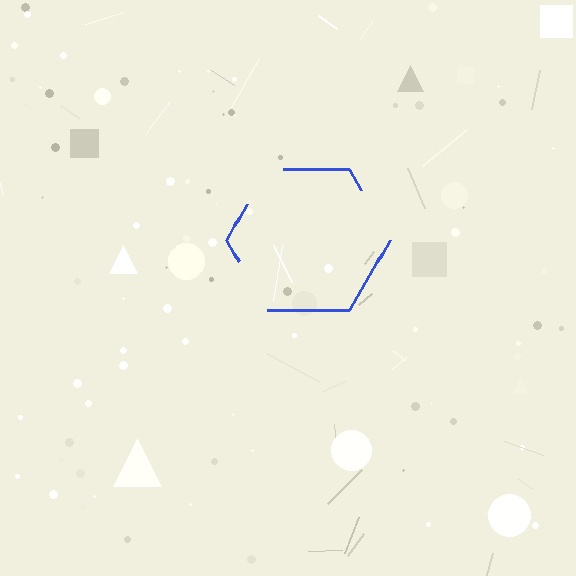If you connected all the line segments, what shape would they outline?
They would outline a hexagon.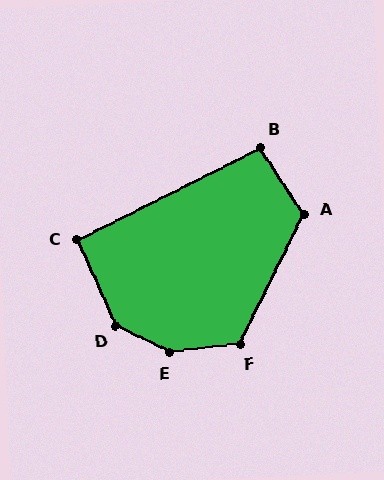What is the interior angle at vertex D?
Approximately 141 degrees (obtuse).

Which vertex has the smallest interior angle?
C, at approximately 93 degrees.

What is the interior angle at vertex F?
Approximately 123 degrees (obtuse).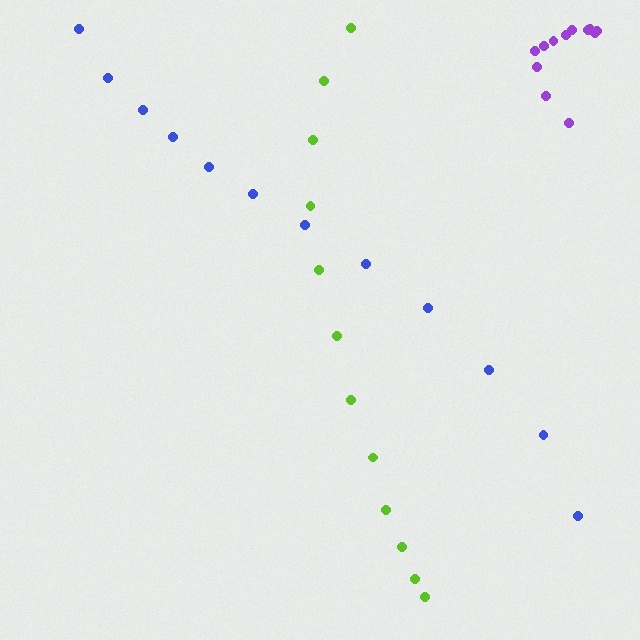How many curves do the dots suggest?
There are 3 distinct paths.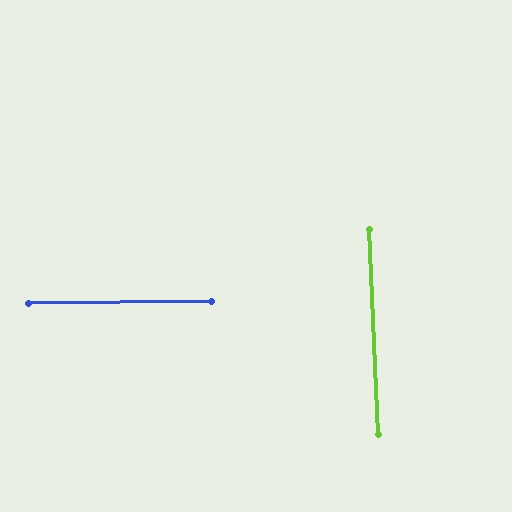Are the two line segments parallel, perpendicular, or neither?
Perpendicular — they meet at approximately 88°.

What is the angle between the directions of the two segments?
Approximately 88 degrees.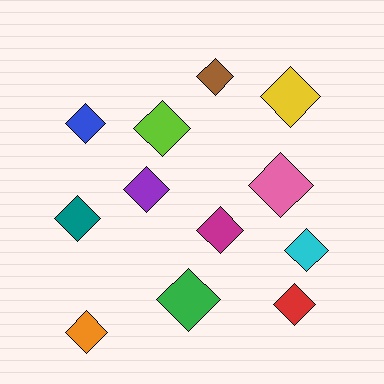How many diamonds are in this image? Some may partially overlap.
There are 12 diamonds.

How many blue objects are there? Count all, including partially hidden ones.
There is 1 blue object.